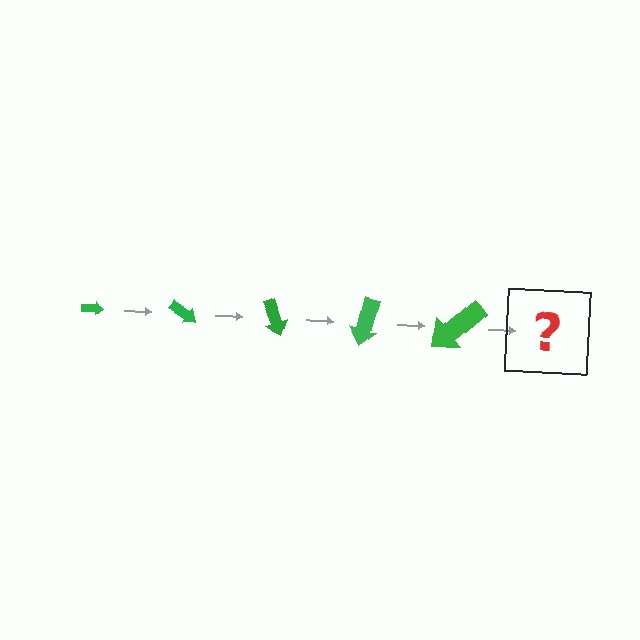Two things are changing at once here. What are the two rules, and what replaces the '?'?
The two rules are that the arrow grows larger each step and it rotates 35 degrees each step. The '?' should be an arrow, larger than the previous one and rotated 175 degrees from the start.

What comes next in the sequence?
The next element should be an arrow, larger than the previous one and rotated 175 degrees from the start.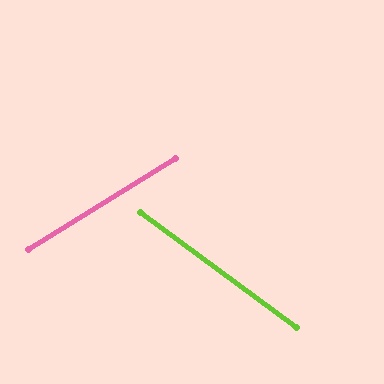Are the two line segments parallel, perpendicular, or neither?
Neither parallel nor perpendicular — they differ by about 68°.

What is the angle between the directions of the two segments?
Approximately 68 degrees.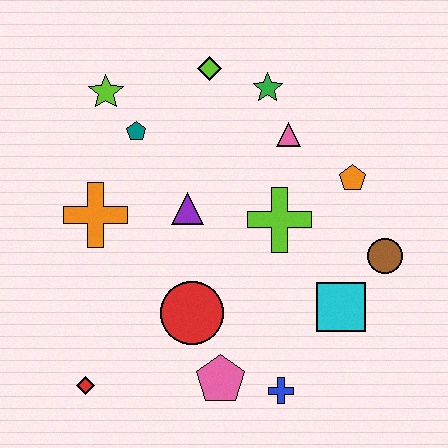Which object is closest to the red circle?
The pink pentagon is closest to the red circle.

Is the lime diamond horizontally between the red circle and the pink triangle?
Yes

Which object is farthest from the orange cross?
The brown circle is farthest from the orange cross.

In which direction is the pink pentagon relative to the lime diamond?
The pink pentagon is below the lime diamond.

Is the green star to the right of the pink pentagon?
Yes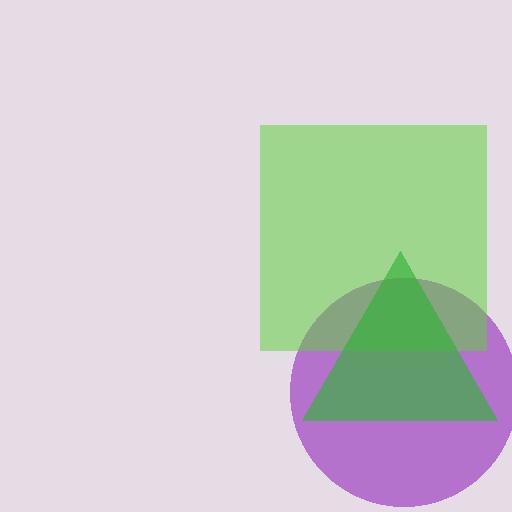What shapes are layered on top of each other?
The layered shapes are: a purple circle, a lime square, a green triangle.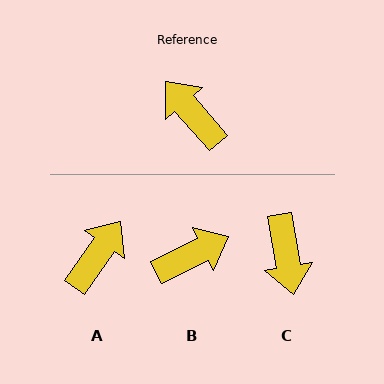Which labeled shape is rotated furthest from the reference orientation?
C, about 149 degrees away.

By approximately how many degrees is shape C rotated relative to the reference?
Approximately 149 degrees counter-clockwise.